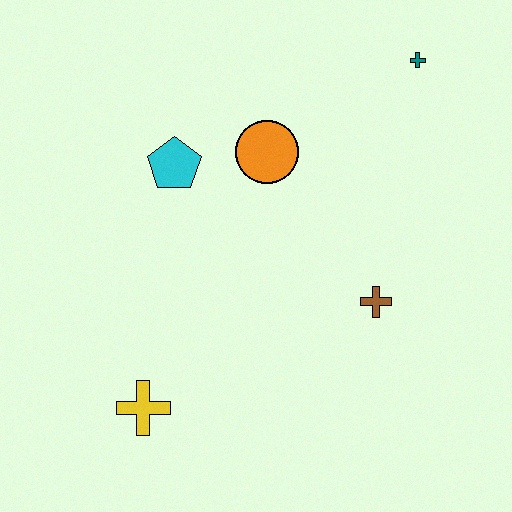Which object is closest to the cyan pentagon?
The orange circle is closest to the cyan pentagon.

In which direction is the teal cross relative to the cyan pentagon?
The teal cross is to the right of the cyan pentagon.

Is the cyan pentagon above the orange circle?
No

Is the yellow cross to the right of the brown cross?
No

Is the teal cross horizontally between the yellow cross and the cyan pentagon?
No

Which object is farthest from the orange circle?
The yellow cross is farthest from the orange circle.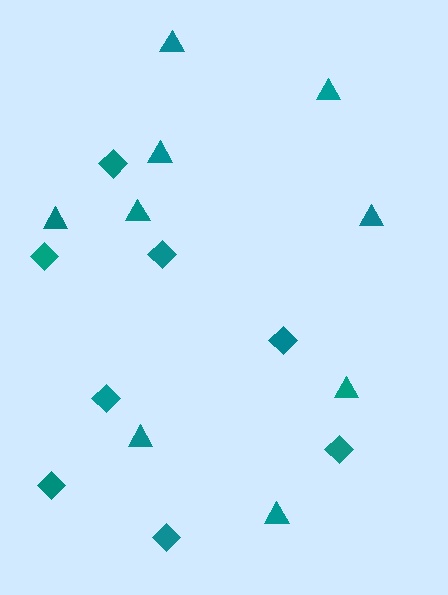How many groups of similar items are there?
There are 2 groups: one group of diamonds (8) and one group of triangles (9).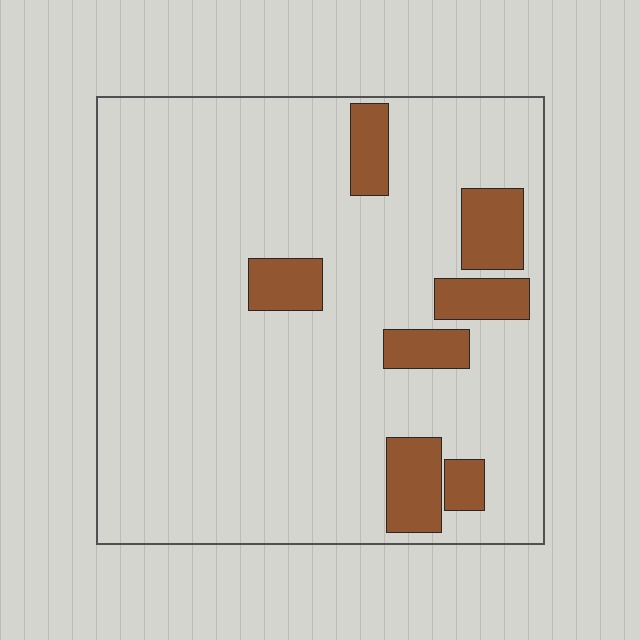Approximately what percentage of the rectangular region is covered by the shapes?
Approximately 15%.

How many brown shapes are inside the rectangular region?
7.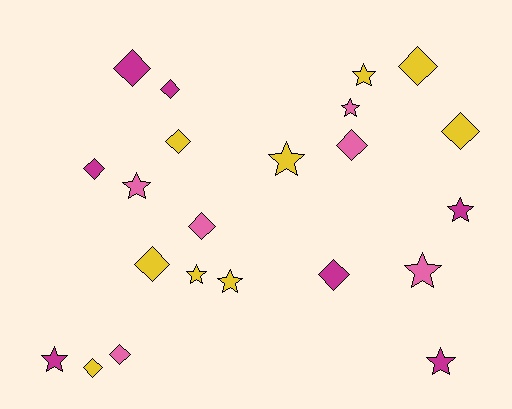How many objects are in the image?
There are 22 objects.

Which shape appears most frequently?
Diamond, with 12 objects.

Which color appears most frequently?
Yellow, with 9 objects.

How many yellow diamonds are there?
There are 5 yellow diamonds.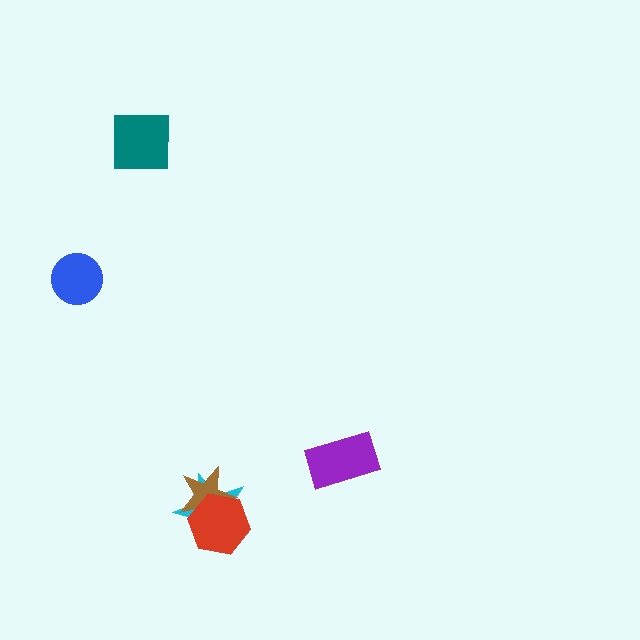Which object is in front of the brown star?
The red hexagon is in front of the brown star.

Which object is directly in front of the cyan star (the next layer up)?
The brown star is directly in front of the cyan star.